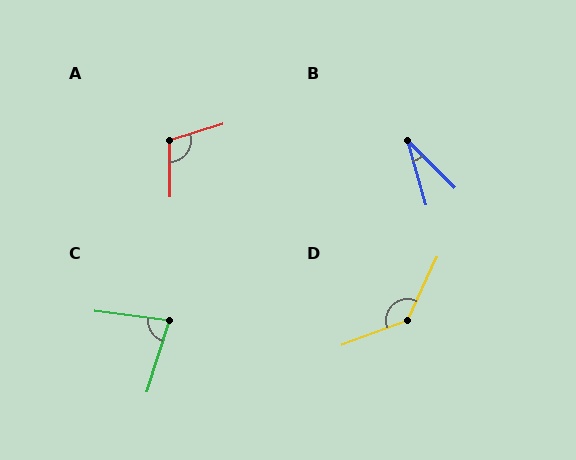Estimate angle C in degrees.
Approximately 80 degrees.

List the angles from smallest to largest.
B (30°), C (80°), A (107°), D (136°).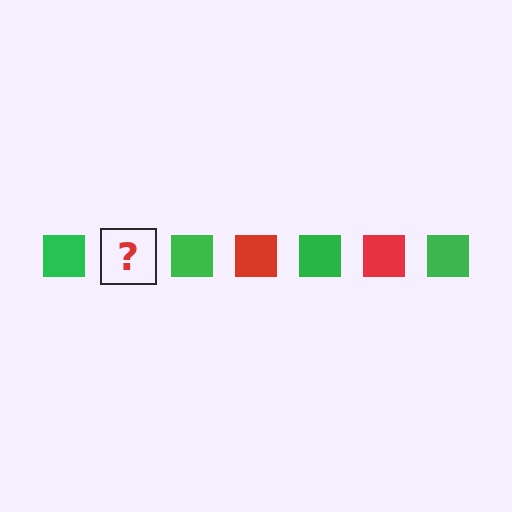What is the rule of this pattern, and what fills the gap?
The rule is that the pattern cycles through green, red squares. The gap should be filled with a red square.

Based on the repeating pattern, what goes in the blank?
The blank should be a red square.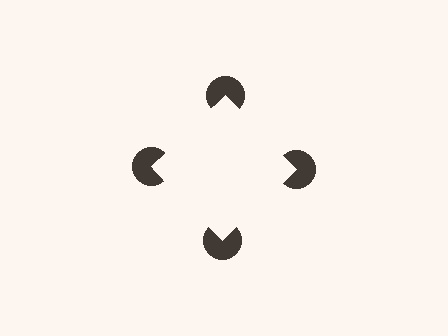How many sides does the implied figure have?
4 sides.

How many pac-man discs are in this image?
There are 4 — one at each vertex of the illusory square.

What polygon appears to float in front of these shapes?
An illusory square — its edges are inferred from the aligned wedge cuts in the pac-man discs, not physically drawn.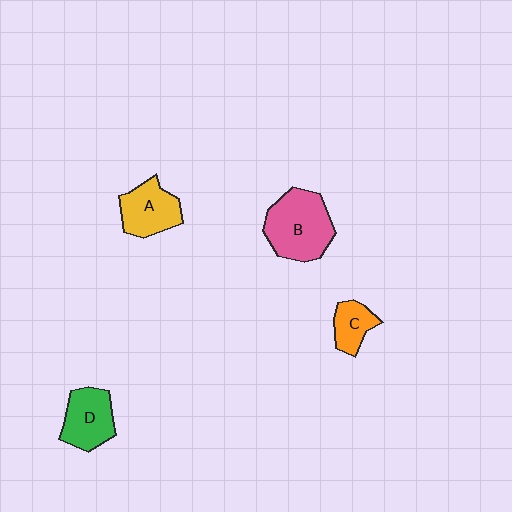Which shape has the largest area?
Shape B (pink).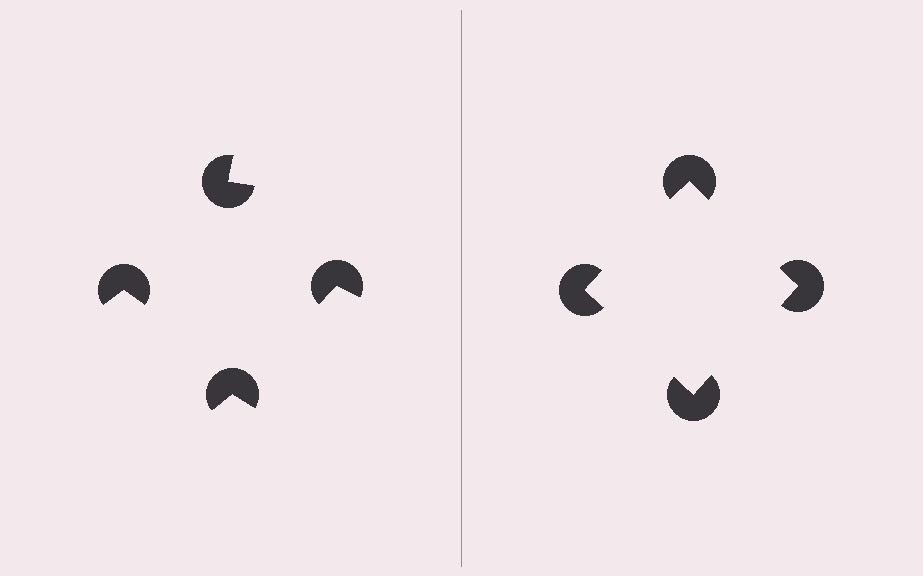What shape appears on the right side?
An illusory square.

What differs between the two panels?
The pac-man discs are positioned identically on both sides; only the wedge orientations differ. On the right they align to a square; on the left they are misaligned.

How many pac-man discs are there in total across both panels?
8 — 4 on each side.